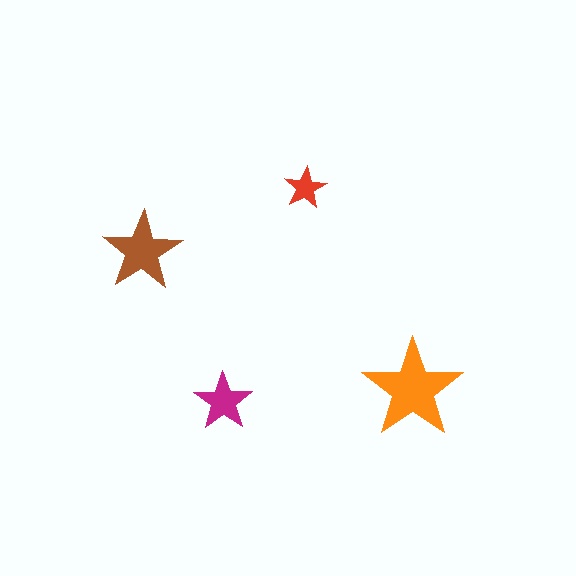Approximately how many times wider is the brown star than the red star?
About 2 times wider.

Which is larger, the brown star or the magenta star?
The brown one.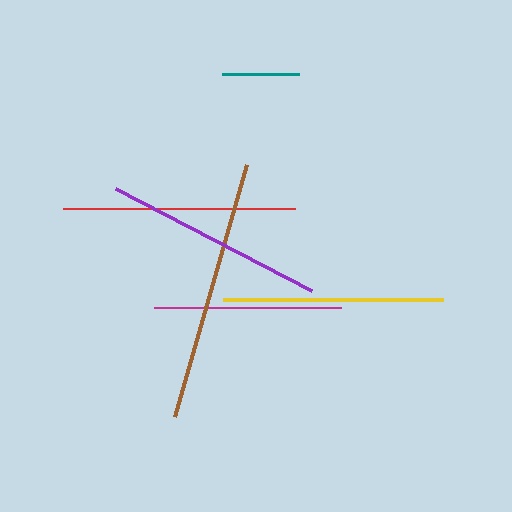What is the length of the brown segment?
The brown segment is approximately 262 pixels long.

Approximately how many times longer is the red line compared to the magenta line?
The red line is approximately 1.2 times the length of the magenta line.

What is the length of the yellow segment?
The yellow segment is approximately 220 pixels long.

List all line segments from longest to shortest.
From longest to shortest: brown, red, purple, yellow, magenta, teal.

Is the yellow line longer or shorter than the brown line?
The brown line is longer than the yellow line.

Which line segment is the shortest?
The teal line is the shortest at approximately 77 pixels.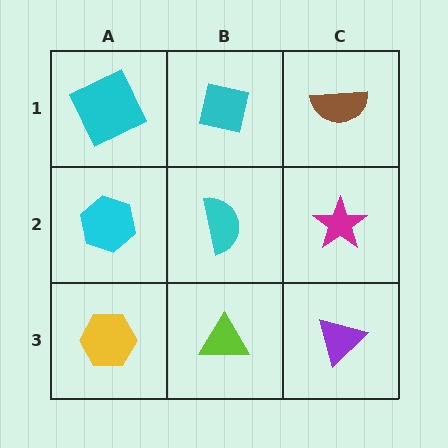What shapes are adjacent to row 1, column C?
A magenta star (row 2, column C), a cyan square (row 1, column B).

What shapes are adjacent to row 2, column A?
A cyan square (row 1, column A), a yellow hexagon (row 3, column A), a cyan semicircle (row 2, column B).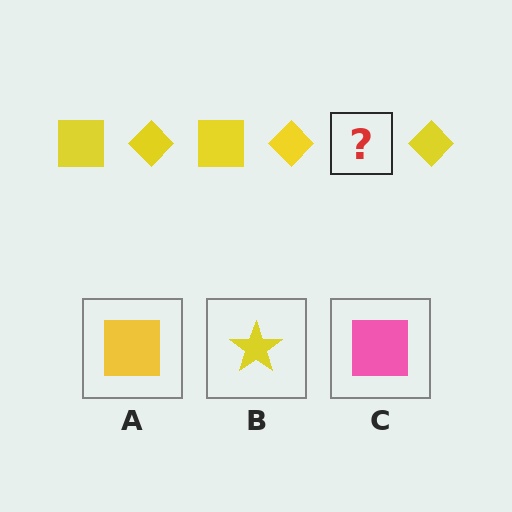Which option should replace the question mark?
Option A.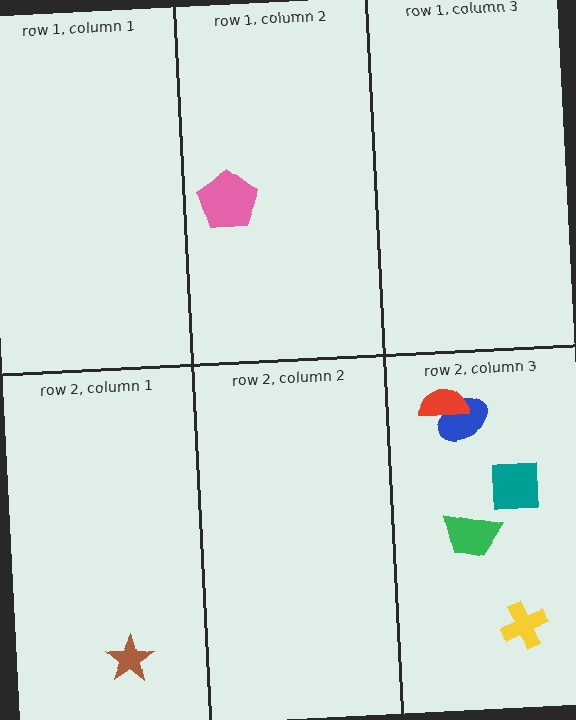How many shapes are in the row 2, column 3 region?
5.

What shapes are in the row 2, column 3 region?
The yellow cross, the green trapezoid, the blue ellipse, the red semicircle, the teal square.